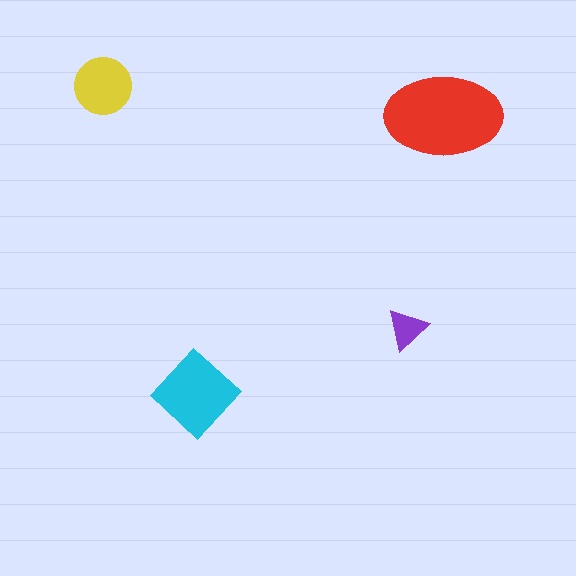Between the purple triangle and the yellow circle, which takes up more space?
The yellow circle.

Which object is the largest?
The red ellipse.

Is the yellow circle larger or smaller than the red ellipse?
Smaller.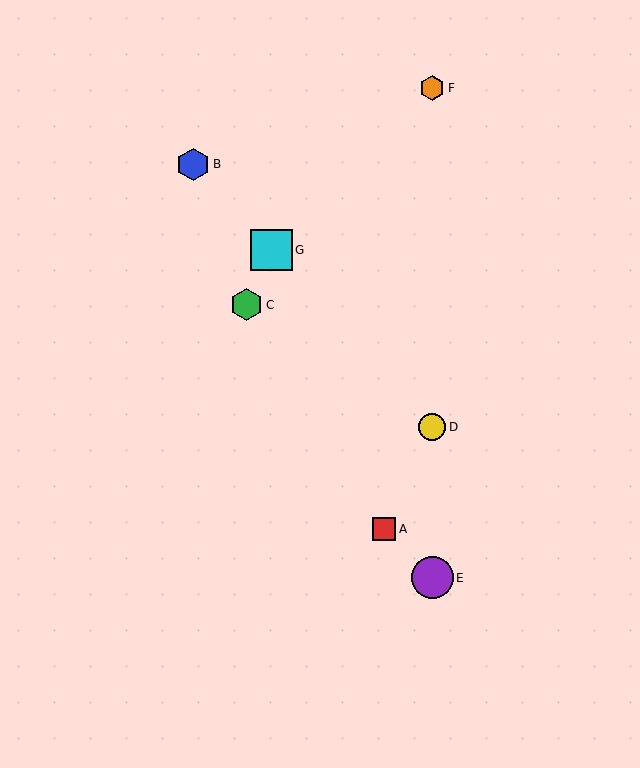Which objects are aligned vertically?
Objects D, E, F are aligned vertically.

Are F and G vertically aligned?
No, F is at x≈432 and G is at x≈271.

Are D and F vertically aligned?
Yes, both are at x≈432.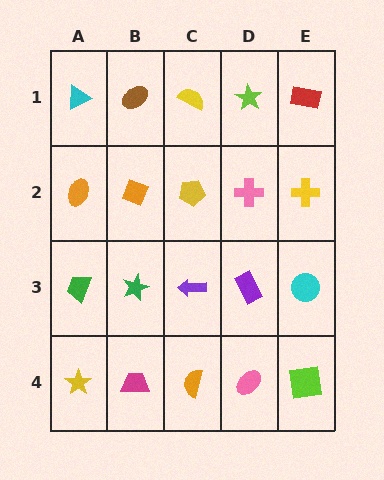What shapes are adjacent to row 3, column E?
A yellow cross (row 2, column E), a lime square (row 4, column E), a purple rectangle (row 3, column D).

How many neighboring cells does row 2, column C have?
4.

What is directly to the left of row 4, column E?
A pink ellipse.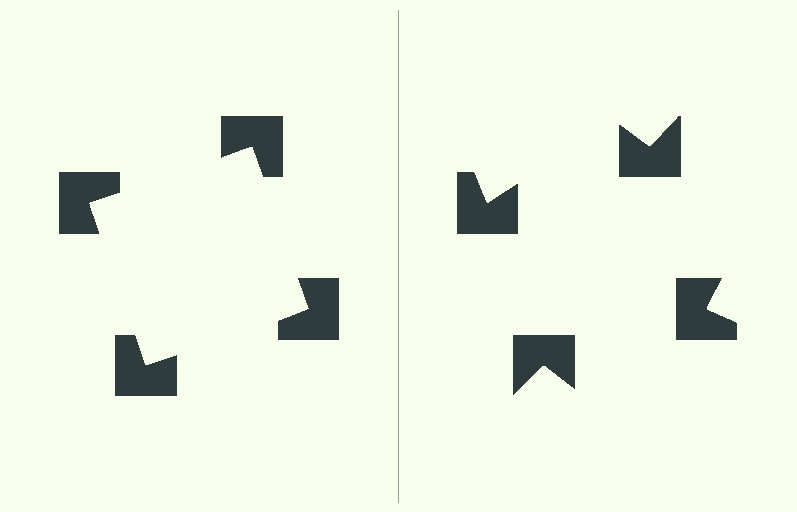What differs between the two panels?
The notched squares are positioned identically on both sides; only the wedge orientations differ. On the left they align to a square; on the right they are misaligned.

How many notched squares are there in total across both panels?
8 — 4 on each side.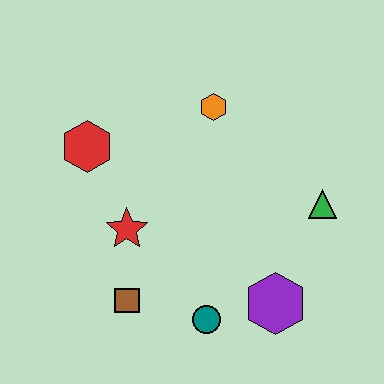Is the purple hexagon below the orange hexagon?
Yes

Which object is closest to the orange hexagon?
The red hexagon is closest to the orange hexagon.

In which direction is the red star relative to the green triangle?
The red star is to the left of the green triangle.